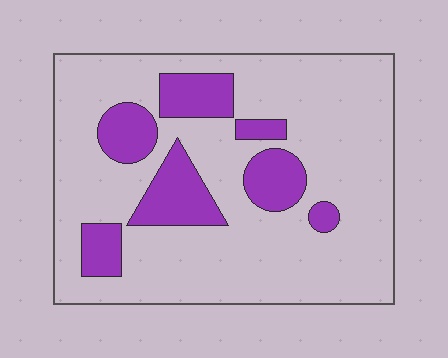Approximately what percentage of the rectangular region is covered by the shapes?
Approximately 20%.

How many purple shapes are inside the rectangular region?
7.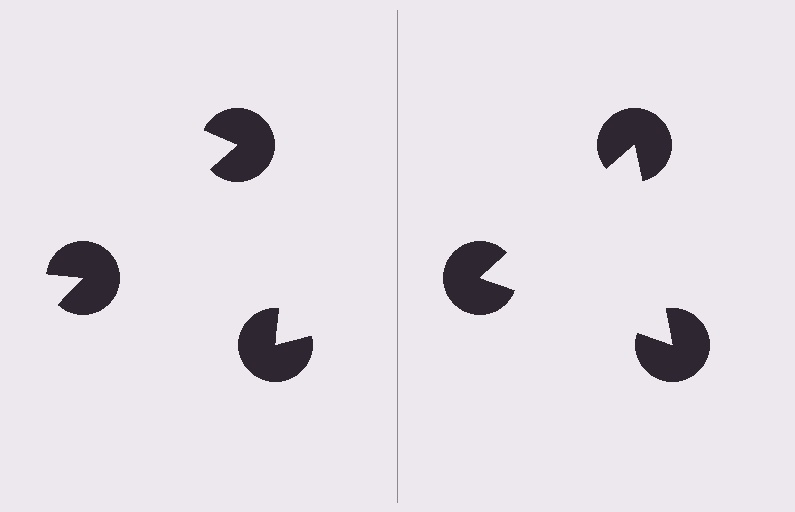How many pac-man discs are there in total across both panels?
6 — 3 on each side.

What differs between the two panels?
The pac-man discs are positioned identically on both sides; only the wedge orientations differ. On the right they align to a triangle; on the left they are misaligned.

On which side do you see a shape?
An illusory triangle appears on the right side. On the left side the wedge cuts are rotated, so no coherent shape forms.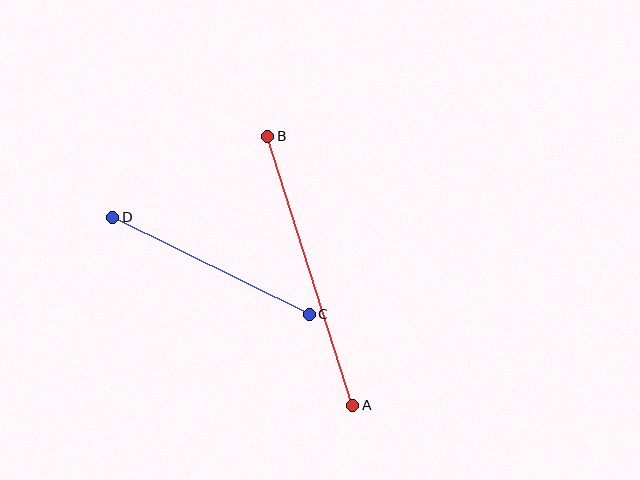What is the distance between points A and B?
The distance is approximately 282 pixels.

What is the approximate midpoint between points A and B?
The midpoint is at approximately (310, 271) pixels.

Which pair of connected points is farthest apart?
Points A and B are farthest apart.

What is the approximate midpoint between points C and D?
The midpoint is at approximately (211, 266) pixels.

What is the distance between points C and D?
The distance is approximately 219 pixels.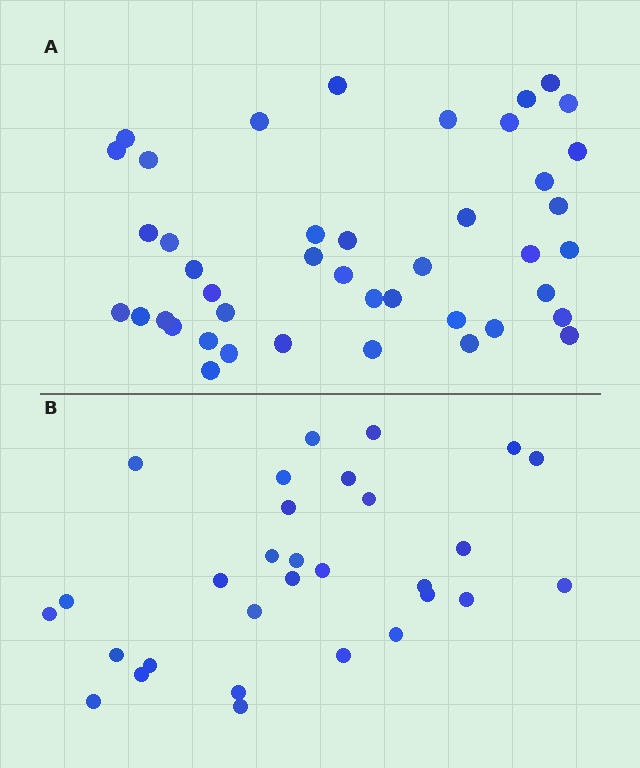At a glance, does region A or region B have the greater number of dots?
Region A (the top region) has more dots.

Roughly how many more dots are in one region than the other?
Region A has approximately 15 more dots than region B.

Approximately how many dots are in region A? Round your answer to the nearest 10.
About 40 dots. (The exact count is 43, which rounds to 40.)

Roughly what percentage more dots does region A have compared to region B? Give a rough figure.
About 45% more.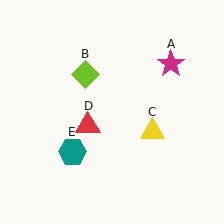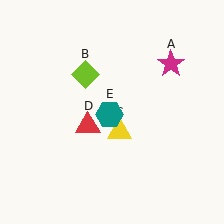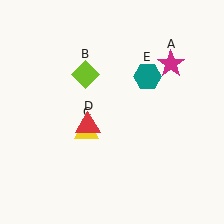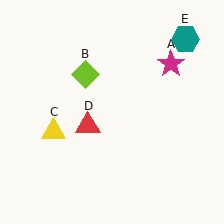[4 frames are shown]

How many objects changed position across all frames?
2 objects changed position: yellow triangle (object C), teal hexagon (object E).